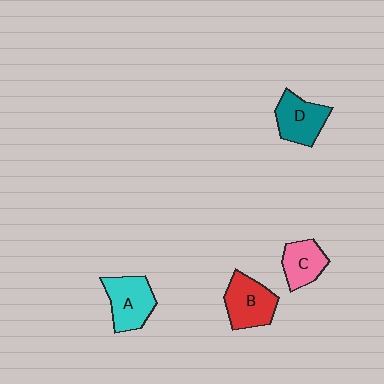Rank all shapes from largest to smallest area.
From largest to smallest: A (cyan), B (red), D (teal), C (pink).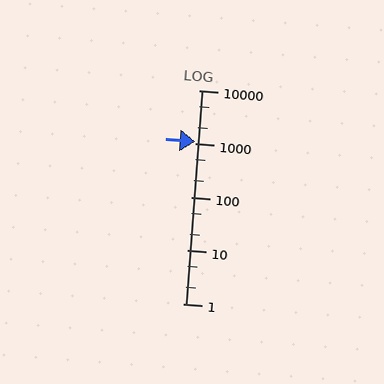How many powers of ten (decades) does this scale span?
The scale spans 4 decades, from 1 to 10000.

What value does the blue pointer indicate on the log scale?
The pointer indicates approximately 1100.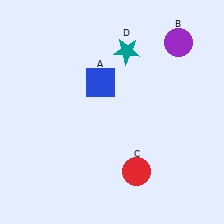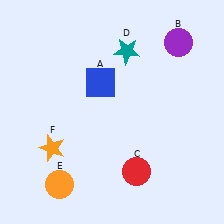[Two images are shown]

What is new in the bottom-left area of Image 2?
An orange circle (E) was added in the bottom-left area of Image 2.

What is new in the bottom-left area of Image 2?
An orange star (F) was added in the bottom-left area of Image 2.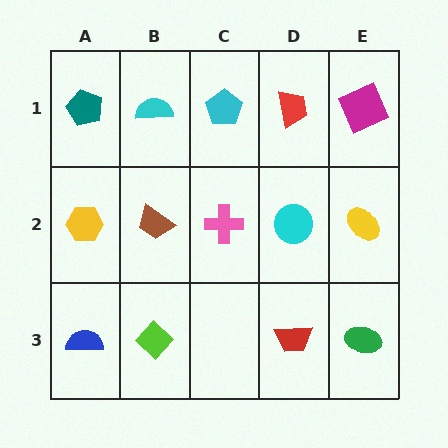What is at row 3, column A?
A blue semicircle.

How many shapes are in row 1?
5 shapes.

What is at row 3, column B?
A lime diamond.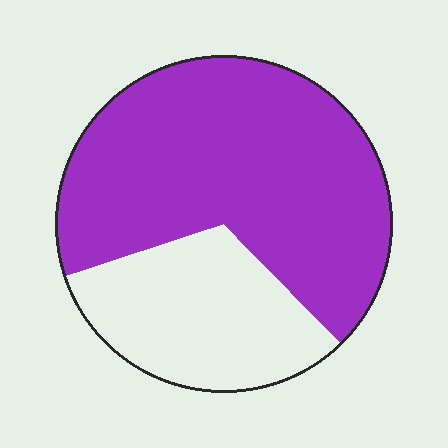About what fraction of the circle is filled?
About two thirds (2/3).